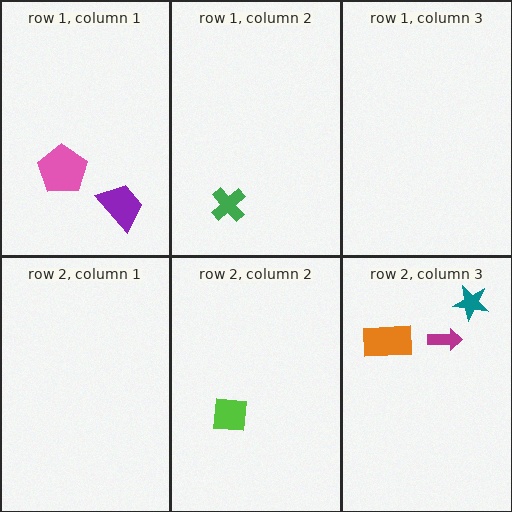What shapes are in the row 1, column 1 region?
The pink pentagon, the purple trapezoid.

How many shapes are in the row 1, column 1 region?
2.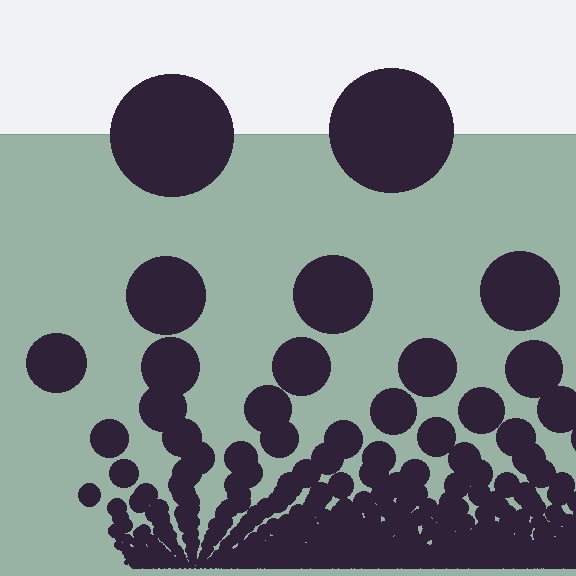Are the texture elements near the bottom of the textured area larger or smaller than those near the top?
Smaller. The gradient is inverted — elements near the bottom are smaller and denser.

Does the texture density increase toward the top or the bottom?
Density increases toward the bottom.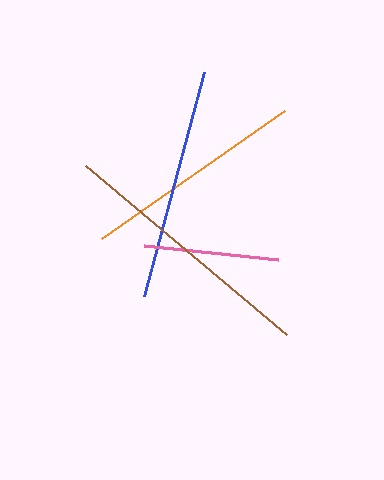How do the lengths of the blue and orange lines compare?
The blue and orange lines are approximately the same length.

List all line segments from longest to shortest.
From longest to shortest: brown, blue, orange, pink.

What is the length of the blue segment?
The blue segment is approximately 232 pixels long.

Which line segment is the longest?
The brown line is the longest at approximately 263 pixels.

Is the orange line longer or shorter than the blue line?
The blue line is longer than the orange line.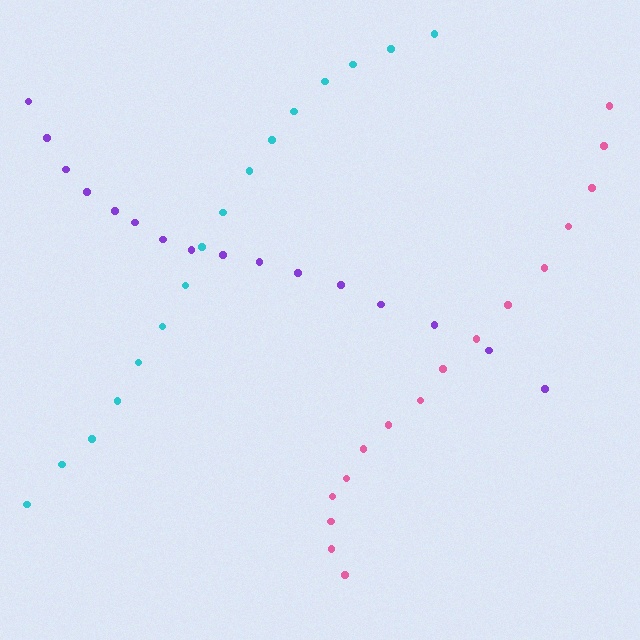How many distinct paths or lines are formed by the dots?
There are 3 distinct paths.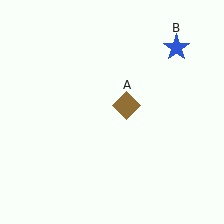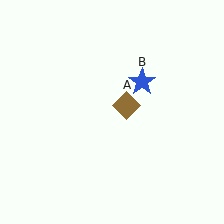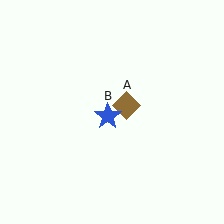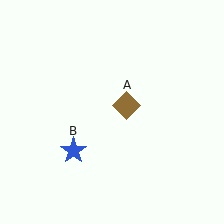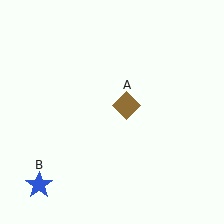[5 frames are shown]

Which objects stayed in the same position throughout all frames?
Brown diamond (object A) remained stationary.